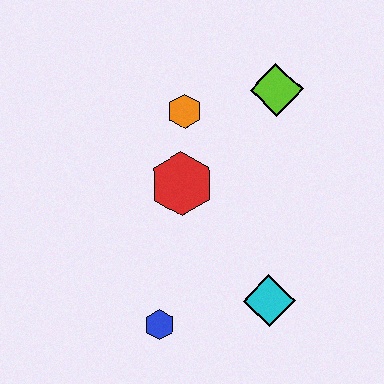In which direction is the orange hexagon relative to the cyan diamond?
The orange hexagon is above the cyan diamond.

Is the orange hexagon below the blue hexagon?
No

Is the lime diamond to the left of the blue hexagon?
No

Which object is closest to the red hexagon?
The orange hexagon is closest to the red hexagon.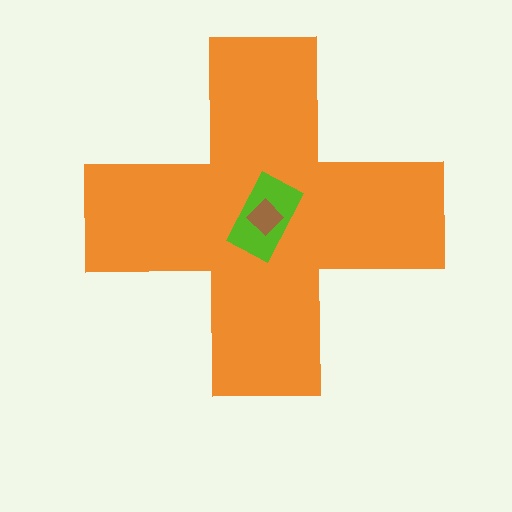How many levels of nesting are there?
3.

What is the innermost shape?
The brown diamond.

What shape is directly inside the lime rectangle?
The brown diamond.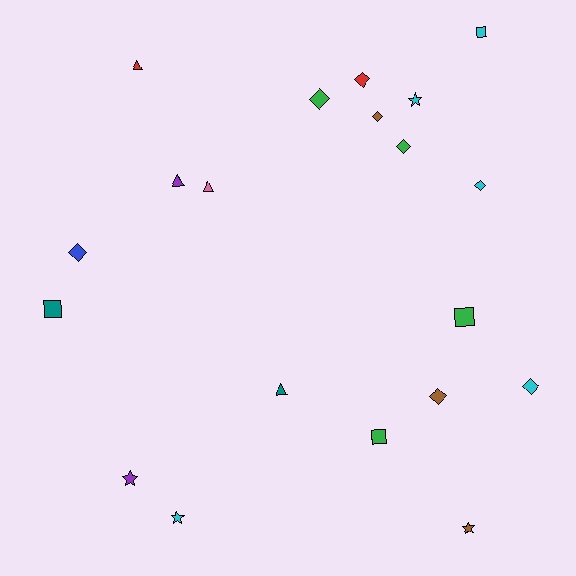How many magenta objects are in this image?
There are no magenta objects.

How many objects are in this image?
There are 20 objects.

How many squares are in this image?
There are 4 squares.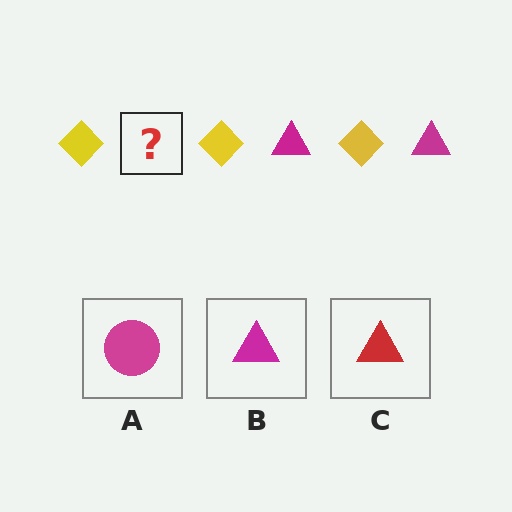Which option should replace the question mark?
Option B.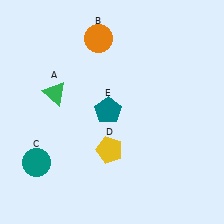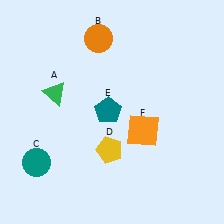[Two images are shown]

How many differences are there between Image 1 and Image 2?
There is 1 difference between the two images.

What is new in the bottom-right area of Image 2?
An orange square (F) was added in the bottom-right area of Image 2.